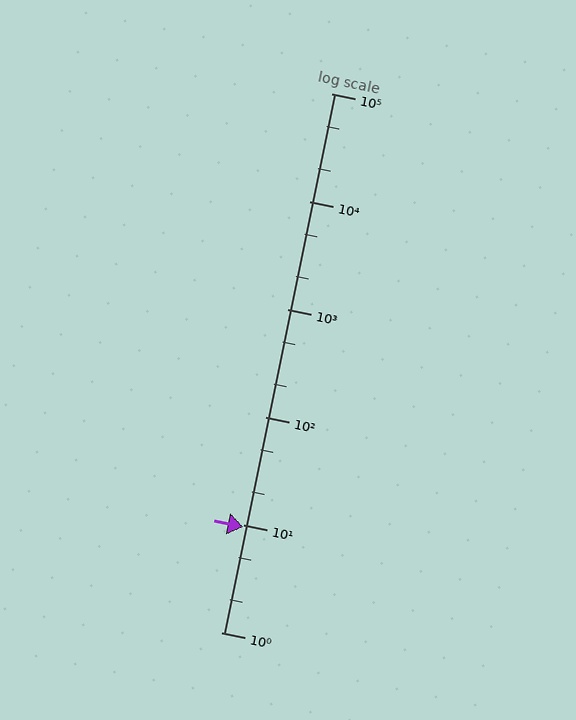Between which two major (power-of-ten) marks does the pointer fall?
The pointer is between 1 and 10.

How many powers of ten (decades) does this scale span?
The scale spans 5 decades, from 1 to 100000.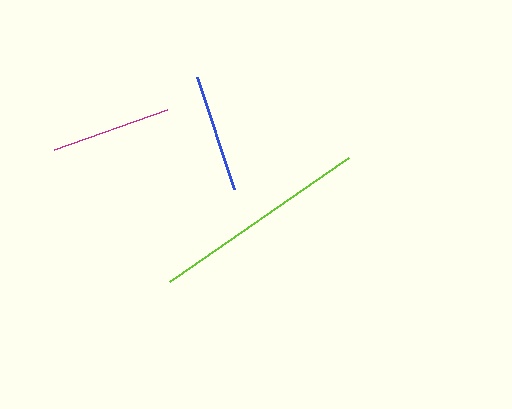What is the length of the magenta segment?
The magenta segment is approximately 120 pixels long.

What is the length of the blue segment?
The blue segment is approximately 118 pixels long.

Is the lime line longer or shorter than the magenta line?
The lime line is longer than the magenta line.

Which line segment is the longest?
The lime line is the longest at approximately 218 pixels.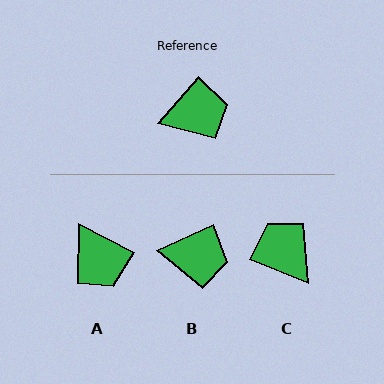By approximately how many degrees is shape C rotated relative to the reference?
Approximately 109 degrees counter-clockwise.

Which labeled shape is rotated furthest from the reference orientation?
C, about 109 degrees away.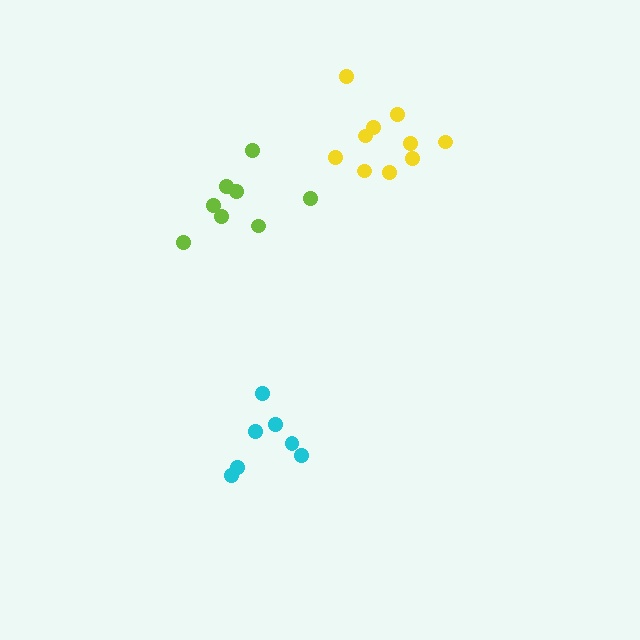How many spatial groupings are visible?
There are 3 spatial groupings.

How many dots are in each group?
Group 1: 8 dots, Group 2: 7 dots, Group 3: 10 dots (25 total).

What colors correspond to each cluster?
The clusters are colored: lime, cyan, yellow.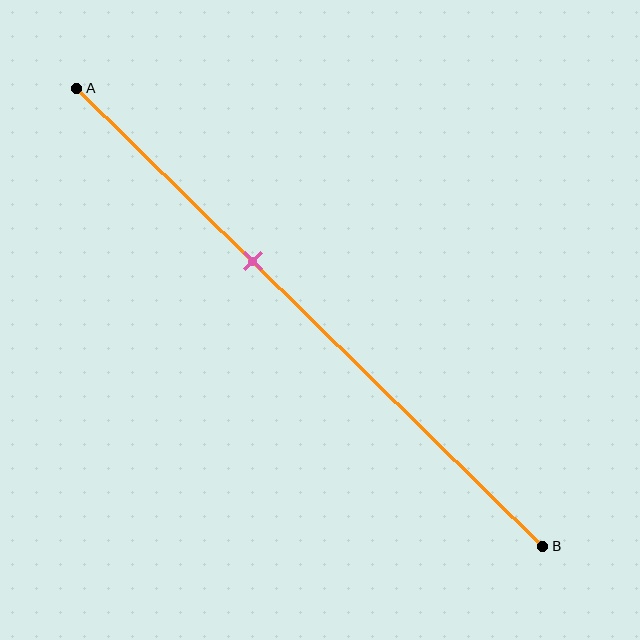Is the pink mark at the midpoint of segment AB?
No, the mark is at about 40% from A, not at the 50% midpoint.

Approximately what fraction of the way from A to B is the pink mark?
The pink mark is approximately 40% of the way from A to B.